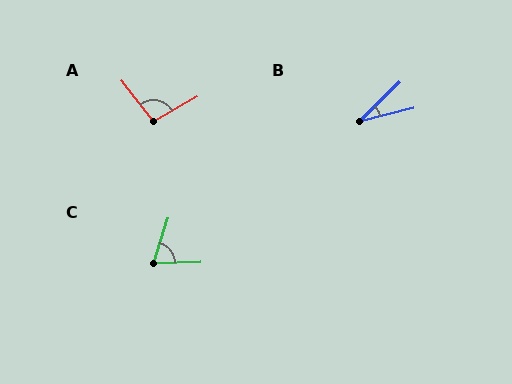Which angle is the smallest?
B, at approximately 30 degrees.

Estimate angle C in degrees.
Approximately 70 degrees.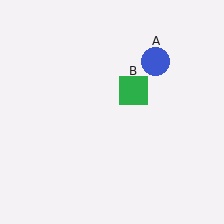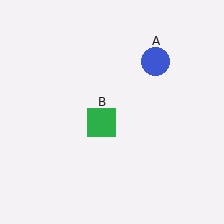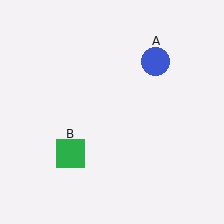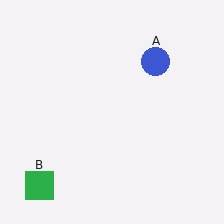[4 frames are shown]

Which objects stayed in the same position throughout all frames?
Blue circle (object A) remained stationary.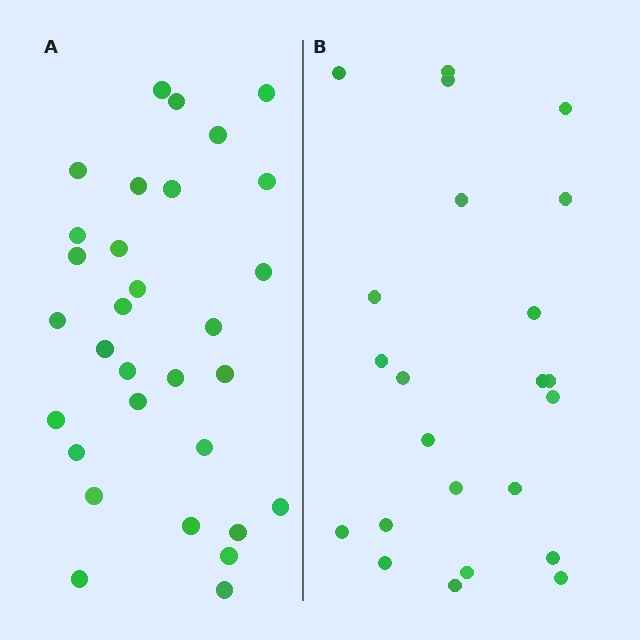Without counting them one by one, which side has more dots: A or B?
Region A (the left region) has more dots.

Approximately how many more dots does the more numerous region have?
Region A has roughly 8 or so more dots than region B.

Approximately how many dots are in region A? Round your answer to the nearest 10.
About 30 dots. (The exact count is 31, which rounds to 30.)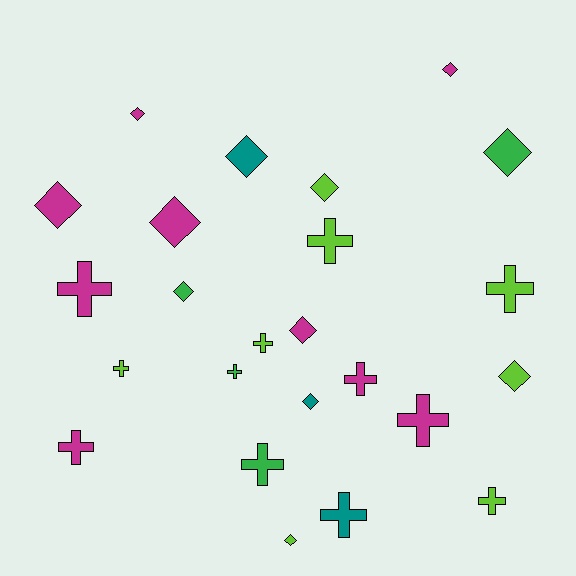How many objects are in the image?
There are 24 objects.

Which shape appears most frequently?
Diamond, with 12 objects.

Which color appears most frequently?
Magenta, with 9 objects.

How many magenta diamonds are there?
There are 5 magenta diamonds.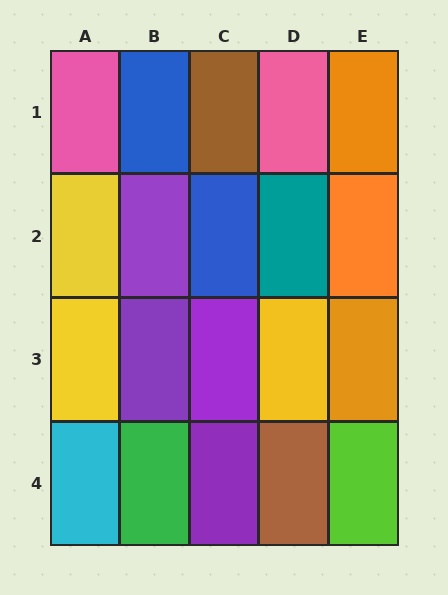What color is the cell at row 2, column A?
Yellow.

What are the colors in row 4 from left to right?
Cyan, green, purple, brown, lime.